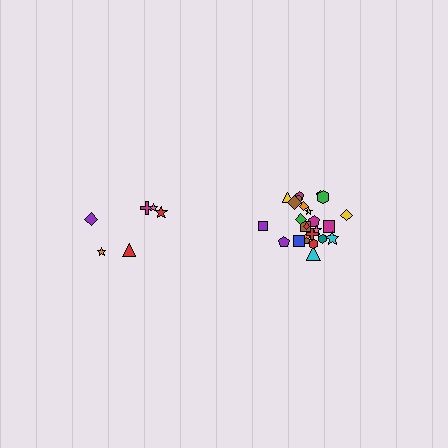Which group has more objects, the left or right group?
The right group.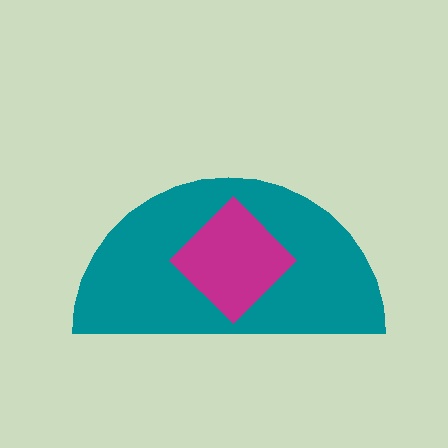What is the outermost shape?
The teal semicircle.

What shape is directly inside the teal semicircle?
The magenta diamond.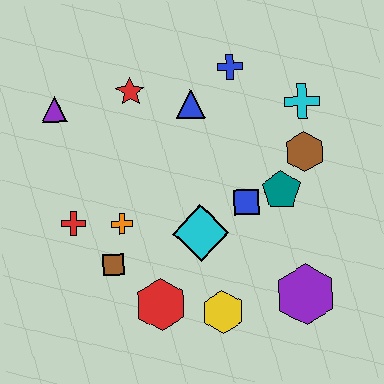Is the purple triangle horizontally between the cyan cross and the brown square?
No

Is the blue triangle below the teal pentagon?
No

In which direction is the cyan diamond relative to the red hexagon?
The cyan diamond is above the red hexagon.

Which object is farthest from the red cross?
The cyan cross is farthest from the red cross.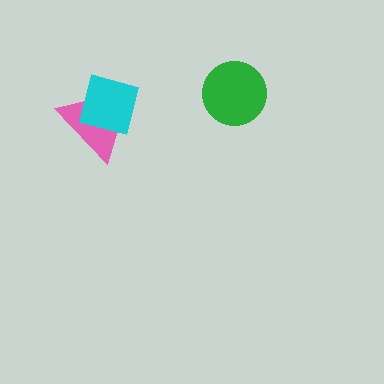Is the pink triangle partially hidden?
Yes, it is partially covered by another shape.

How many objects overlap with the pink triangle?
1 object overlaps with the pink triangle.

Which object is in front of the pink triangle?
The cyan square is in front of the pink triangle.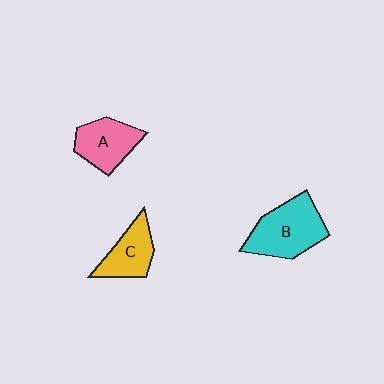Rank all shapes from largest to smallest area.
From largest to smallest: B (cyan), A (pink), C (yellow).